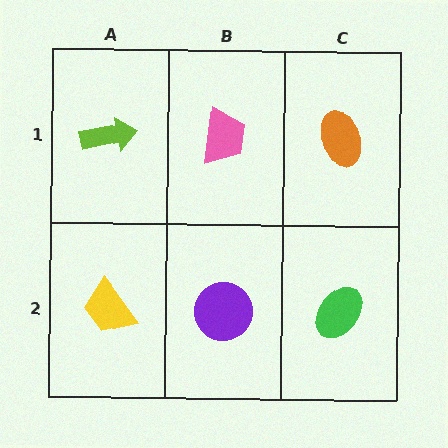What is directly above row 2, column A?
A lime arrow.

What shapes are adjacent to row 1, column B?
A purple circle (row 2, column B), a lime arrow (row 1, column A), an orange ellipse (row 1, column C).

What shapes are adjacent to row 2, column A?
A lime arrow (row 1, column A), a purple circle (row 2, column B).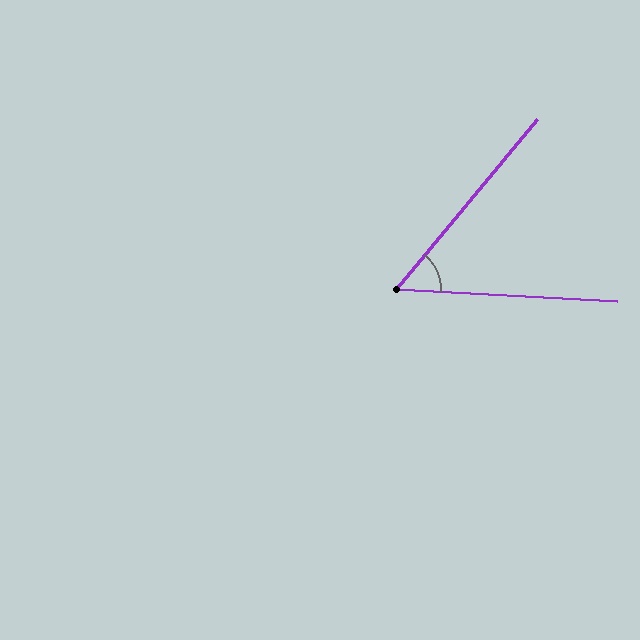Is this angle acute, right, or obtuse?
It is acute.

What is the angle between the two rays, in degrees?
Approximately 54 degrees.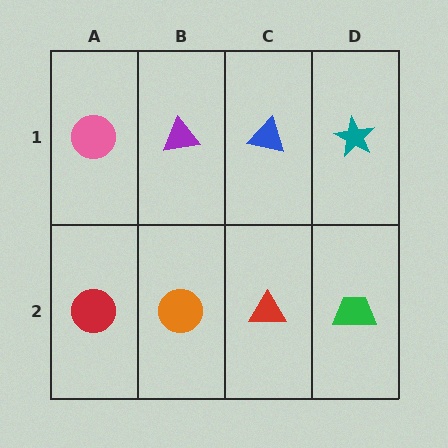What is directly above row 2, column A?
A pink circle.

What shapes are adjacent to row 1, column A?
A red circle (row 2, column A), a purple triangle (row 1, column B).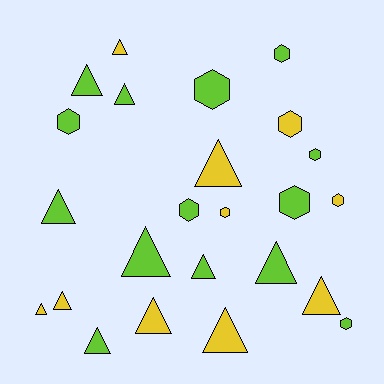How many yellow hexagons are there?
There are 3 yellow hexagons.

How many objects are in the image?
There are 24 objects.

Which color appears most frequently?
Lime, with 14 objects.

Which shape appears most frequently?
Triangle, with 14 objects.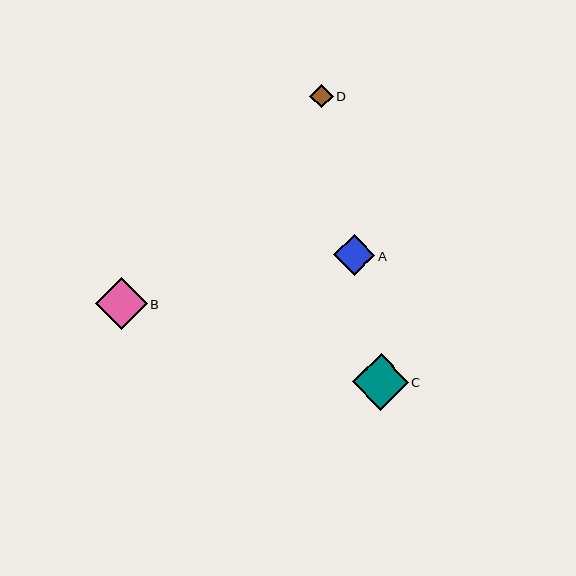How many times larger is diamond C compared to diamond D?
Diamond C is approximately 2.4 times the size of diamond D.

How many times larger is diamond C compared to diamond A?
Diamond C is approximately 1.4 times the size of diamond A.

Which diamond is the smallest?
Diamond D is the smallest with a size of approximately 23 pixels.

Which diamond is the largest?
Diamond C is the largest with a size of approximately 56 pixels.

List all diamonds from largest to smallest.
From largest to smallest: C, B, A, D.